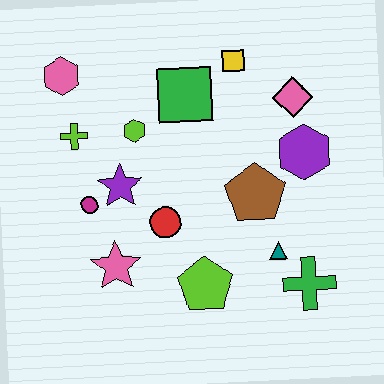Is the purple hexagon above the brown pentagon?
Yes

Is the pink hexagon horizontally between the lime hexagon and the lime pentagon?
No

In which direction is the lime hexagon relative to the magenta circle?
The lime hexagon is above the magenta circle.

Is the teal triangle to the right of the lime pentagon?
Yes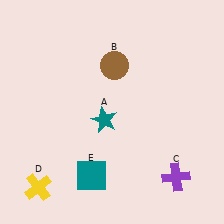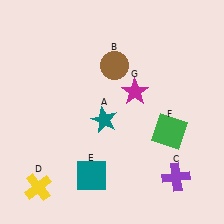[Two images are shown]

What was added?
A green square (F), a magenta star (G) were added in Image 2.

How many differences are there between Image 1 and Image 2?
There are 2 differences between the two images.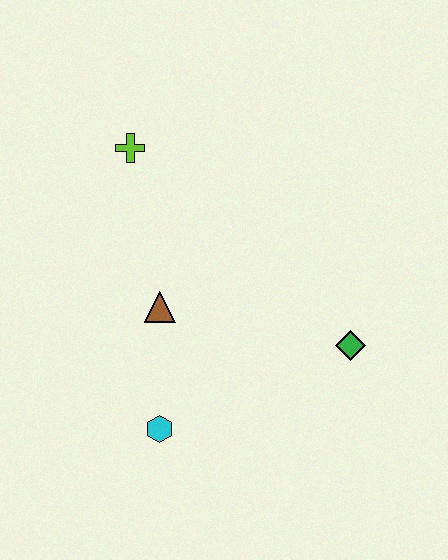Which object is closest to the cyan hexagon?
The brown triangle is closest to the cyan hexagon.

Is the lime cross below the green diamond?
No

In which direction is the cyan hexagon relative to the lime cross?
The cyan hexagon is below the lime cross.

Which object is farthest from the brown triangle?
The green diamond is farthest from the brown triangle.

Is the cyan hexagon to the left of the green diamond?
Yes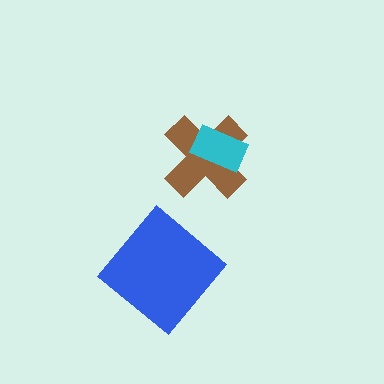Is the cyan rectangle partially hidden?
No, no other shape covers it.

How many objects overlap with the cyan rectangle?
1 object overlaps with the cyan rectangle.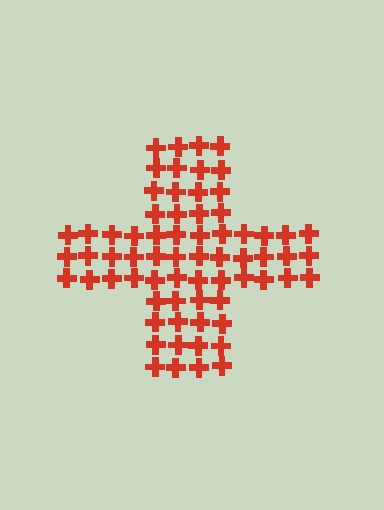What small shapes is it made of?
It is made of small crosses.